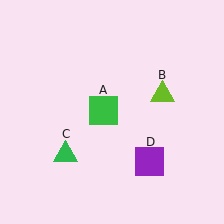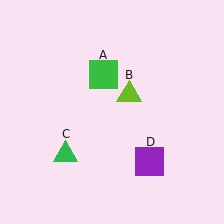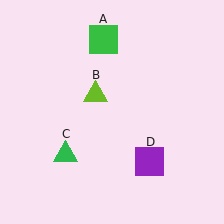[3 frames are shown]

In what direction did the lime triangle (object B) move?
The lime triangle (object B) moved left.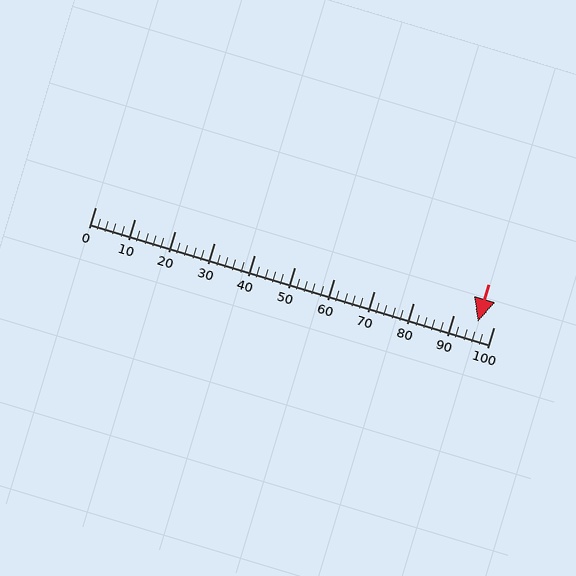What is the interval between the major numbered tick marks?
The major tick marks are spaced 10 units apart.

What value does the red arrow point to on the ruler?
The red arrow points to approximately 96.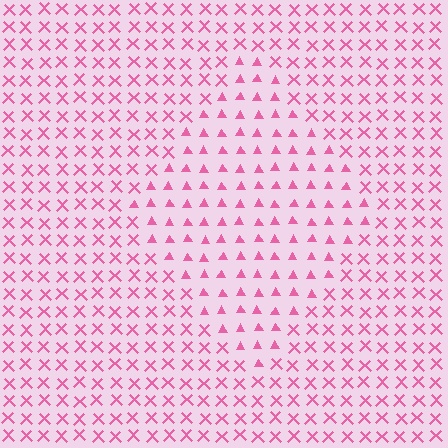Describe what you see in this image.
The image is filled with small pink elements arranged in a uniform grid. A diamond-shaped region contains triangles, while the surrounding area contains X marks. The boundary is defined purely by the change in element shape.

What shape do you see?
I see a diamond.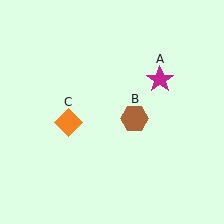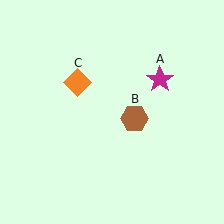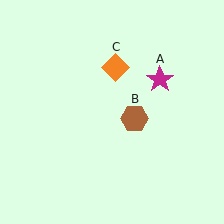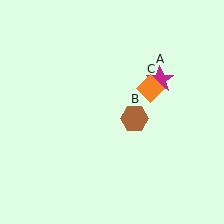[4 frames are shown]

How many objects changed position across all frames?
1 object changed position: orange diamond (object C).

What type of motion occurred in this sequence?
The orange diamond (object C) rotated clockwise around the center of the scene.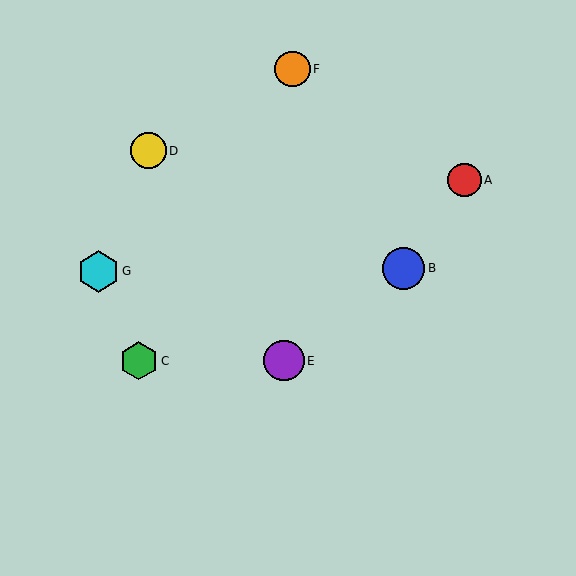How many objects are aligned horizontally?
2 objects (C, E) are aligned horizontally.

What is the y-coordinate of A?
Object A is at y≈180.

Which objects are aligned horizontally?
Objects C, E are aligned horizontally.